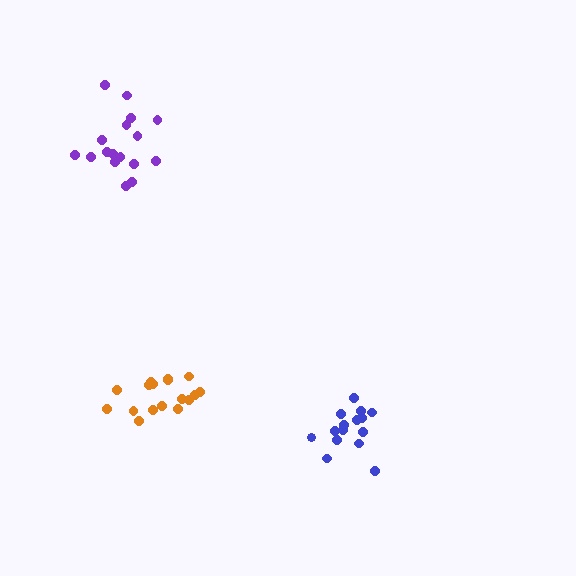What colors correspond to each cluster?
The clusters are colored: blue, purple, orange.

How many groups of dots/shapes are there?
There are 3 groups.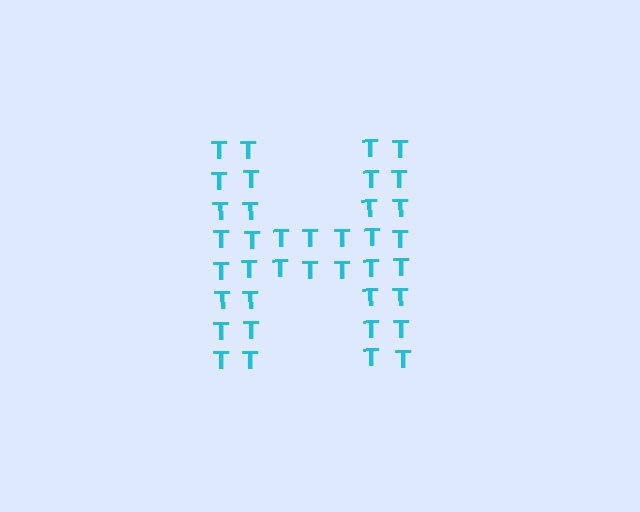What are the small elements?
The small elements are letter T's.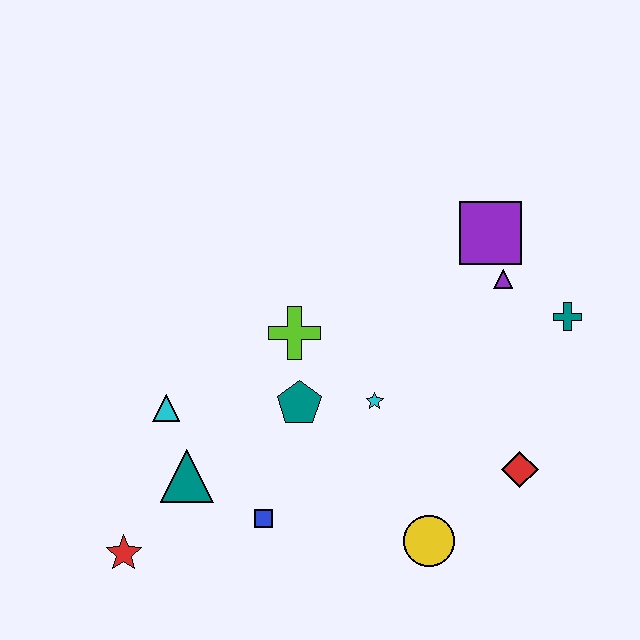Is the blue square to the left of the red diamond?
Yes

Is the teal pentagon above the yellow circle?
Yes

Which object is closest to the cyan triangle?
The teal triangle is closest to the cyan triangle.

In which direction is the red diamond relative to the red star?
The red diamond is to the right of the red star.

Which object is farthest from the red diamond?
The red star is farthest from the red diamond.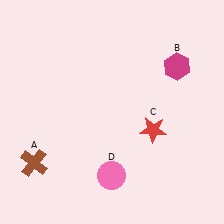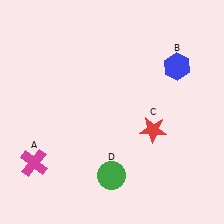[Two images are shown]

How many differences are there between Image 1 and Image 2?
There are 3 differences between the two images.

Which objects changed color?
A changed from brown to magenta. B changed from magenta to blue. D changed from pink to green.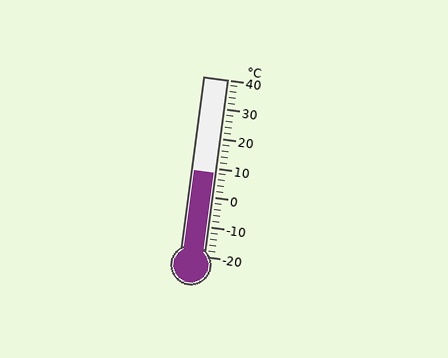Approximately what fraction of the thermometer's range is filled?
The thermometer is filled to approximately 45% of its range.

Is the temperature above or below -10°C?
The temperature is above -10°C.